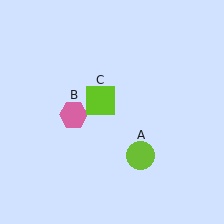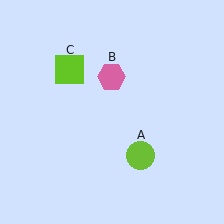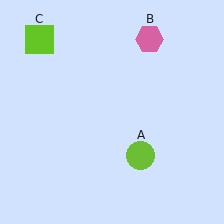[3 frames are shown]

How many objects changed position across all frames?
2 objects changed position: pink hexagon (object B), lime square (object C).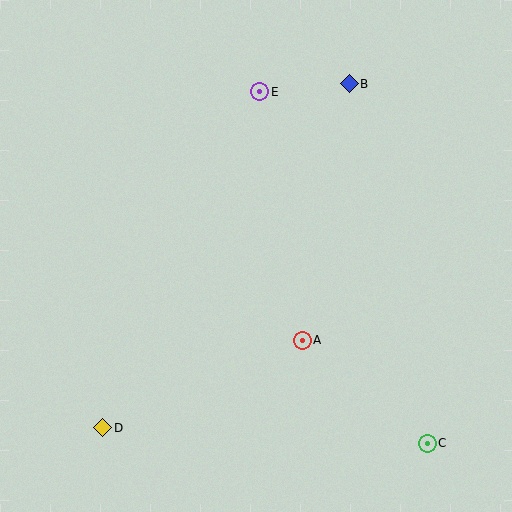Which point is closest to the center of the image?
Point A at (302, 340) is closest to the center.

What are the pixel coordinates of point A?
Point A is at (302, 340).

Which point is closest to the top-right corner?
Point B is closest to the top-right corner.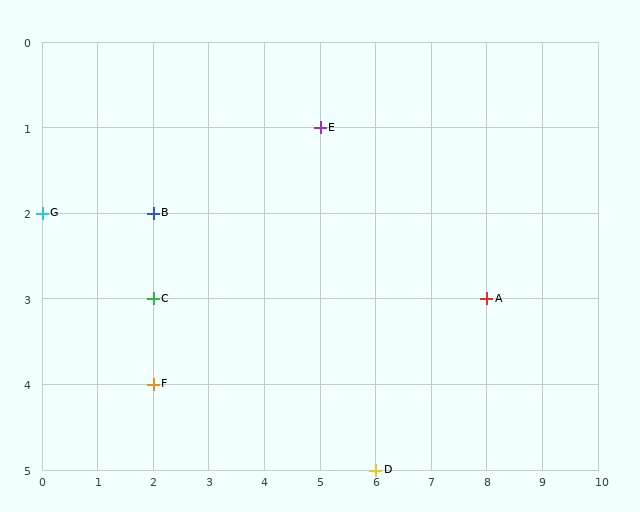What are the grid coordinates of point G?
Point G is at grid coordinates (0, 2).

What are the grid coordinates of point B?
Point B is at grid coordinates (2, 2).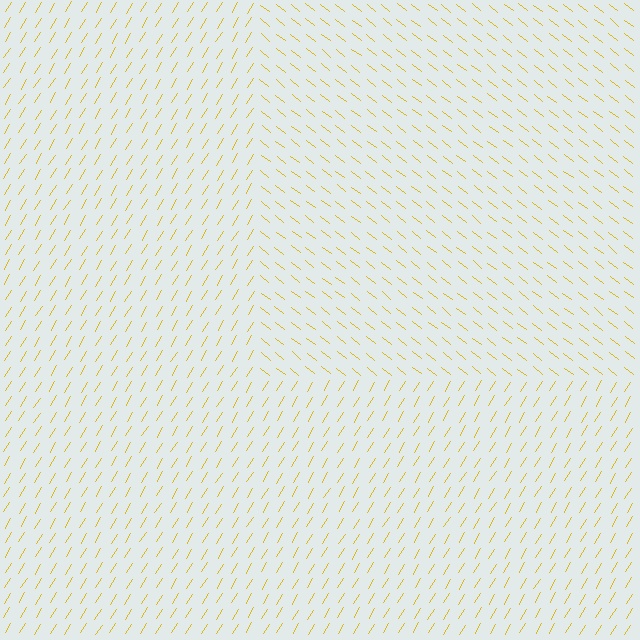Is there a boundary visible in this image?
Yes, there is a texture boundary formed by a change in line orientation.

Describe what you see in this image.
The image is filled with small yellow line segments. A rectangle region in the image has lines oriented differently from the surrounding lines, creating a visible texture boundary.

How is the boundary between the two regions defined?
The boundary is defined purely by a change in line orientation (approximately 83 degrees difference). All lines are the same color and thickness.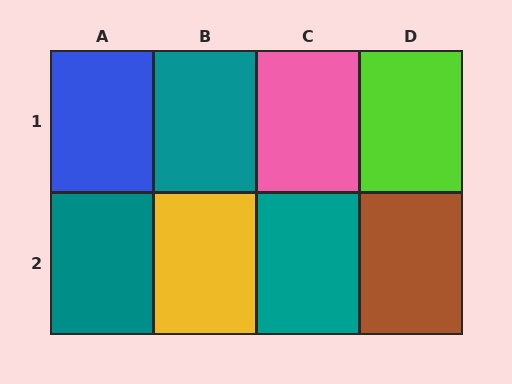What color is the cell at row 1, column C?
Pink.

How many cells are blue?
1 cell is blue.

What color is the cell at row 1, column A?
Blue.